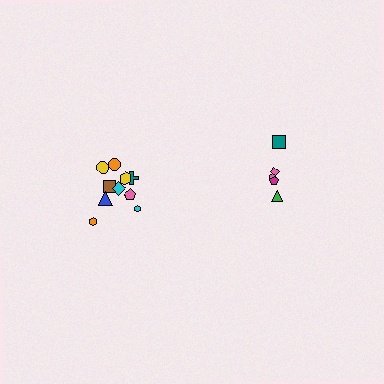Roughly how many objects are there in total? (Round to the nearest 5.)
Roughly 15 objects in total.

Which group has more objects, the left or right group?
The left group.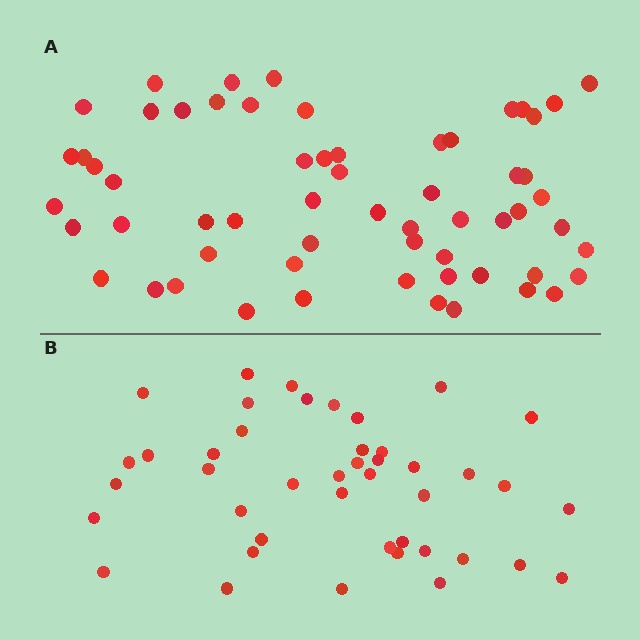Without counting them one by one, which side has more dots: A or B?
Region A (the top region) has more dots.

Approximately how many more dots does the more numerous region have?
Region A has approximately 15 more dots than region B.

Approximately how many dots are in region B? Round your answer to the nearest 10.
About 40 dots. (The exact count is 43, which rounds to 40.)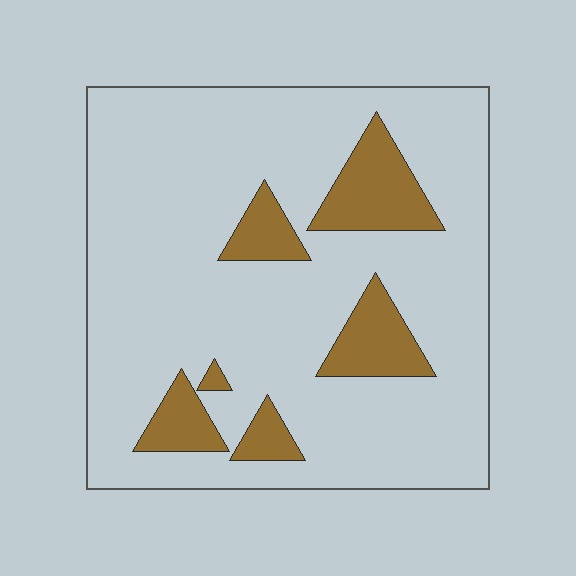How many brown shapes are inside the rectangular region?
6.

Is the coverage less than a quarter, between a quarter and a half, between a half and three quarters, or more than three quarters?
Less than a quarter.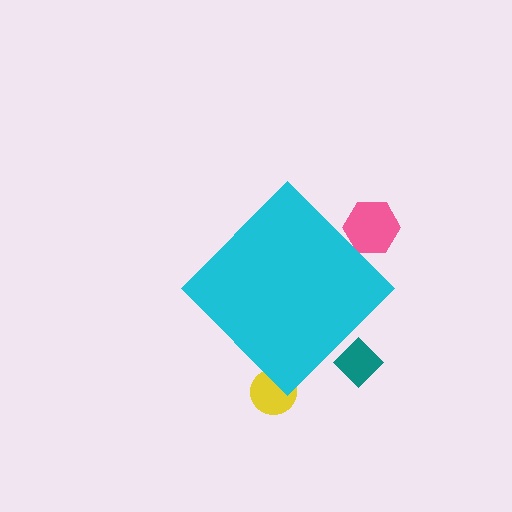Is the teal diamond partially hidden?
Yes, the teal diamond is partially hidden behind the cyan diamond.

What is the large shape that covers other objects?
A cyan diamond.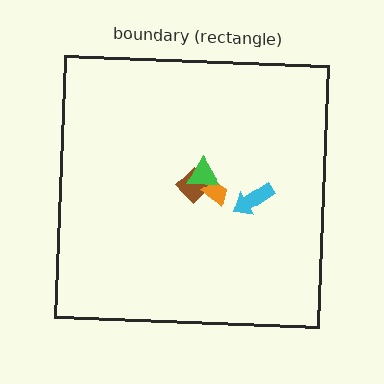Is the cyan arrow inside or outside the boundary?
Inside.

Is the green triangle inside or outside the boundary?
Inside.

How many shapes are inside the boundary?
4 inside, 0 outside.